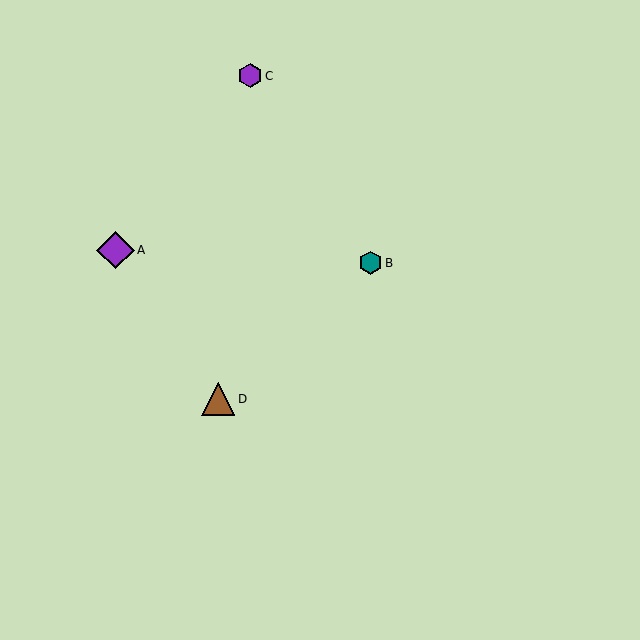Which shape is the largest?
The purple diamond (labeled A) is the largest.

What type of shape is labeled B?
Shape B is a teal hexagon.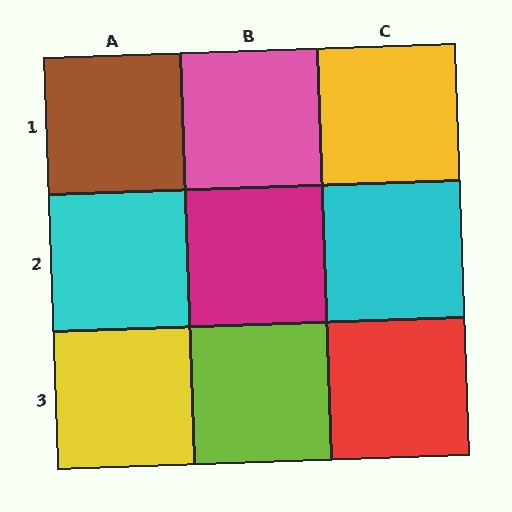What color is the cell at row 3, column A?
Yellow.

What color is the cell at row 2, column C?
Cyan.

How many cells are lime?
1 cell is lime.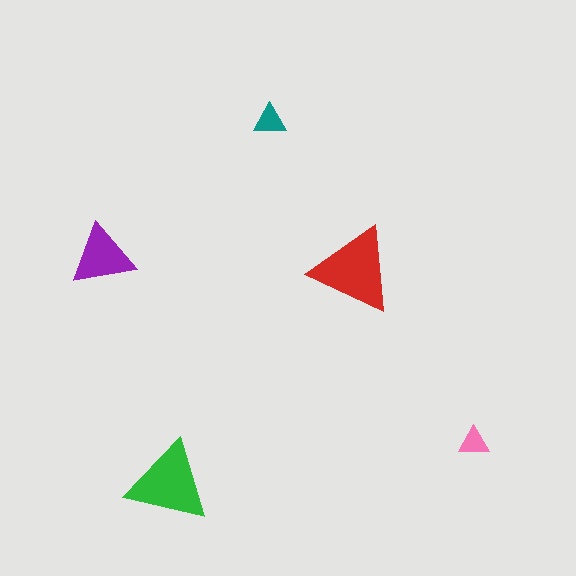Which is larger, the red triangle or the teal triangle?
The red one.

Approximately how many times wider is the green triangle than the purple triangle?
About 1.5 times wider.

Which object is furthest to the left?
The purple triangle is leftmost.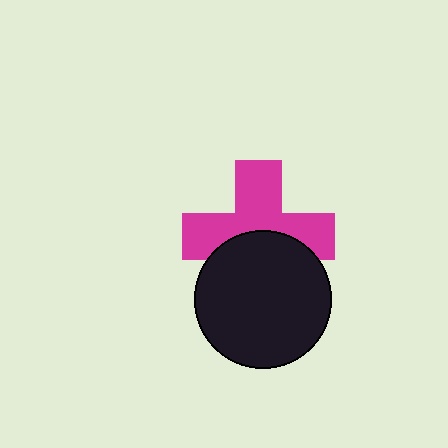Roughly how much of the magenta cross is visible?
About half of it is visible (roughly 60%).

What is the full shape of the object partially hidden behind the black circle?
The partially hidden object is a magenta cross.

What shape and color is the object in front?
The object in front is a black circle.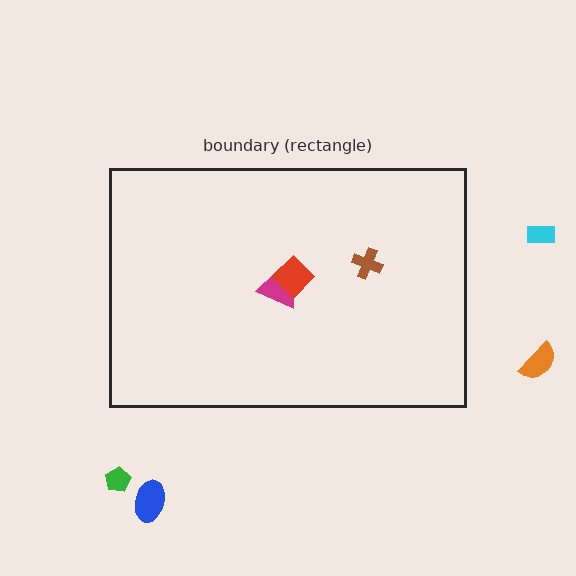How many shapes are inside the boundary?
3 inside, 4 outside.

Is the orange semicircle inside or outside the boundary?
Outside.